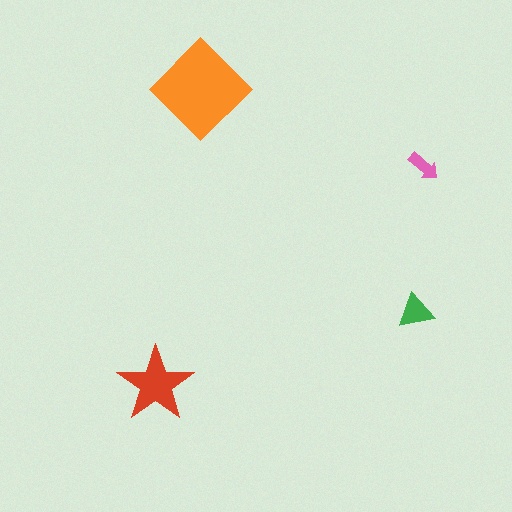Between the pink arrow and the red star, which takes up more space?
The red star.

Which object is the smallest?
The pink arrow.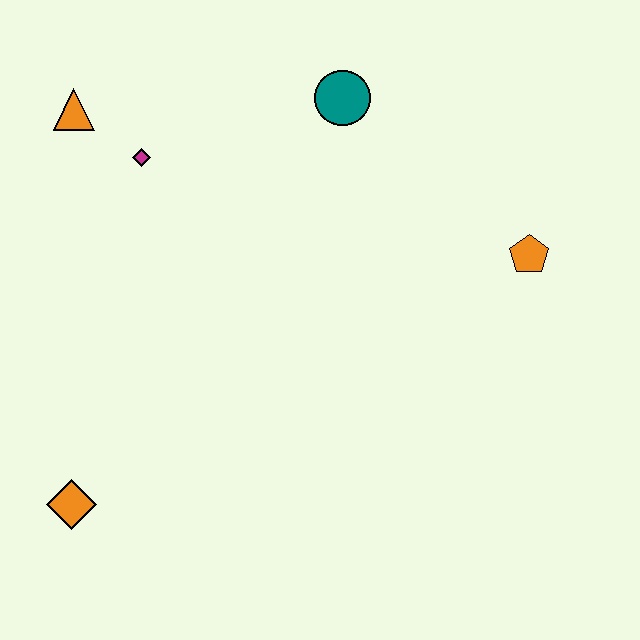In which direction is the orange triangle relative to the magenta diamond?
The orange triangle is to the left of the magenta diamond.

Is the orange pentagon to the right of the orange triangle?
Yes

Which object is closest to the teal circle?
The magenta diamond is closest to the teal circle.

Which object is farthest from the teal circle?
The orange diamond is farthest from the teal circle.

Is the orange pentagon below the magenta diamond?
Yes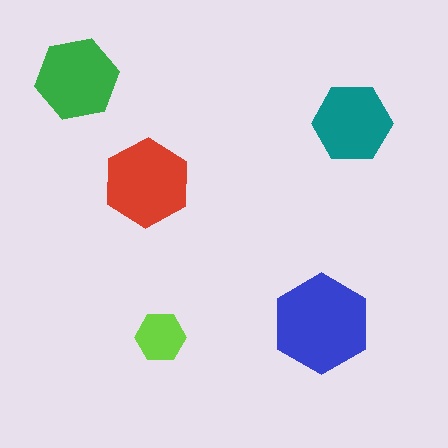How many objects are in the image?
There are 5 objects in the image.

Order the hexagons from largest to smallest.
the blue one, the red one, the green one, the teal one, the lime one.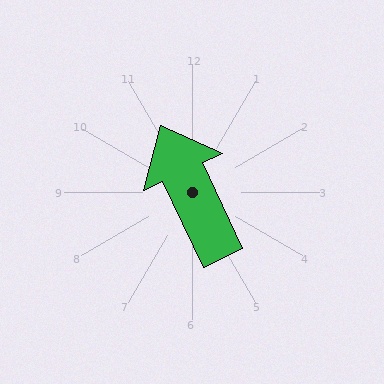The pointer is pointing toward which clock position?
Roughly 11 o'clock.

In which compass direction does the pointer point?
Northwest.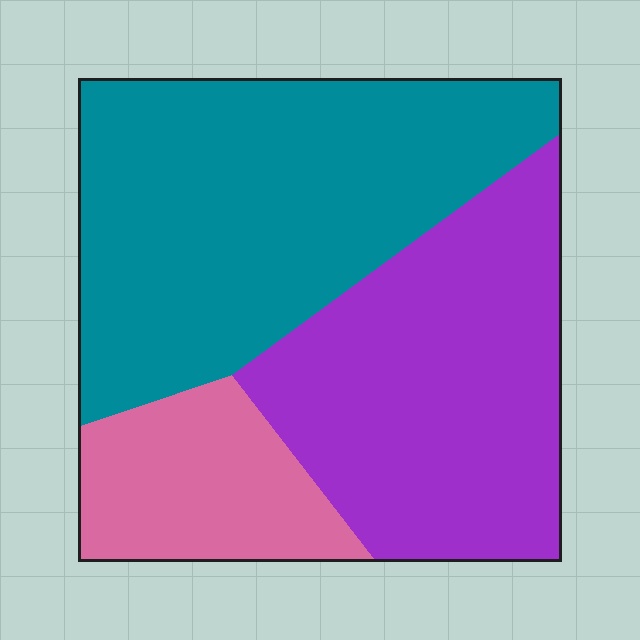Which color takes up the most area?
Teal, at roughly 45%.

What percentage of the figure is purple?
Purple covers 38% of the figure.